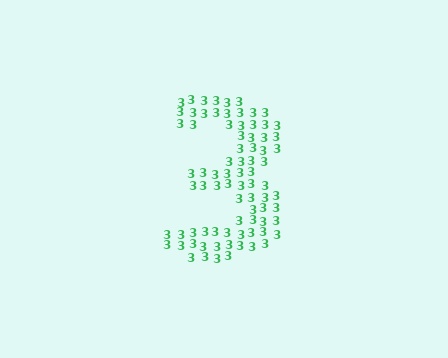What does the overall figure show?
The overall figure shows the digit 3.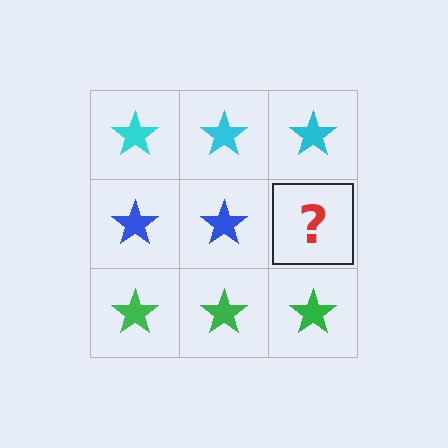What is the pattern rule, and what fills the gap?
The rule is that each row has a consistent color. The gap should be filled with a blue star.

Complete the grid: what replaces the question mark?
The question mark should be replaced with a blue star.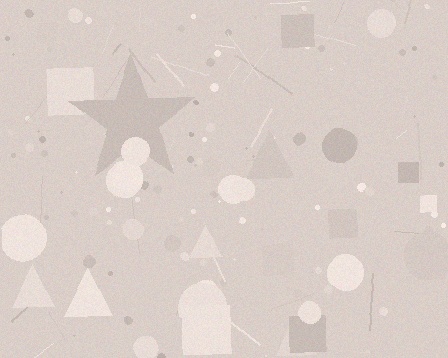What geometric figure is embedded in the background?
A star is embedded in the background.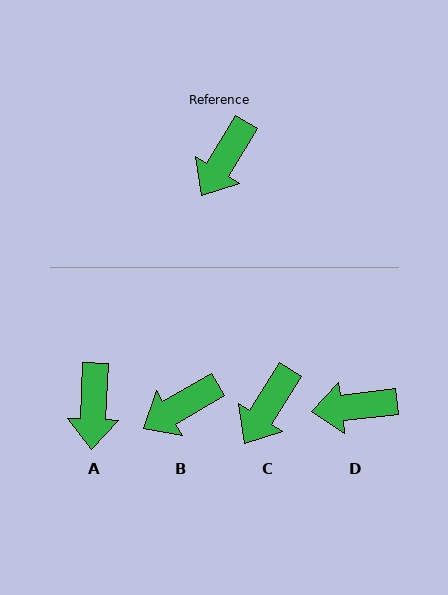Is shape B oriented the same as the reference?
No, it is off by about 28 degrees.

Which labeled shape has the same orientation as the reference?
C.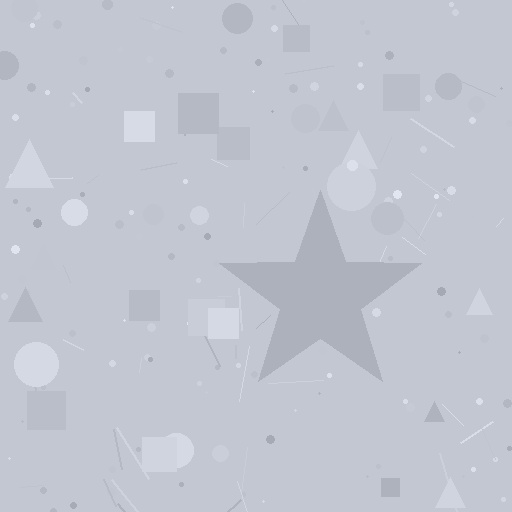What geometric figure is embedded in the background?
A star is embedded in the background.